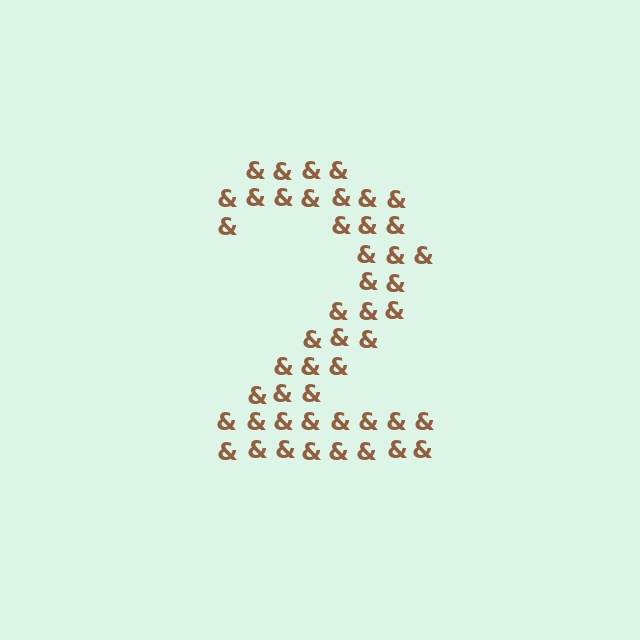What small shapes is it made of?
It is made of small ampersands.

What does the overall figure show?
The overall figure shows the digit 2.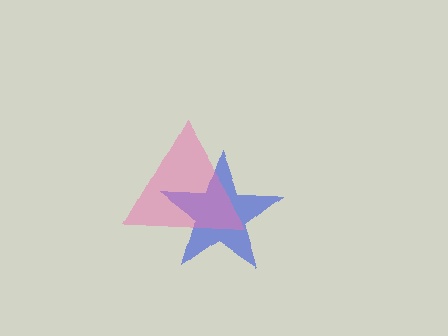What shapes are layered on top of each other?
The layered shapes are: a blue star, a pink triangle.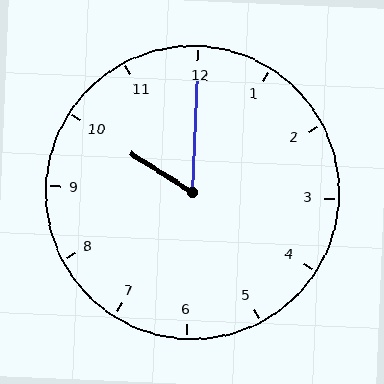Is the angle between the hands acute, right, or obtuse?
It is acute.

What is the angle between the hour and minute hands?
Approximately 60 degrees.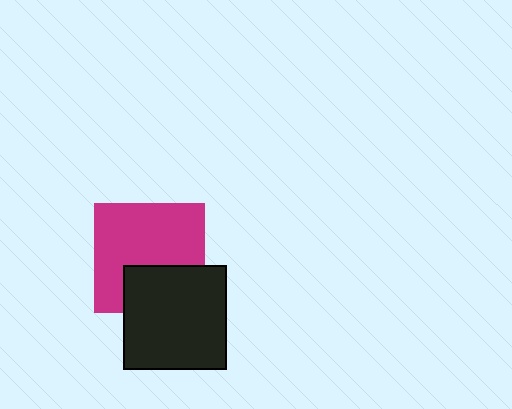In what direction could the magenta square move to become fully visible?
The magenta square could move up. That would shift it out from behind the black square entirely.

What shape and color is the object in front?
The object in front is a black square.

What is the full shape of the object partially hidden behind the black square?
The partially hidden object is a magenta square.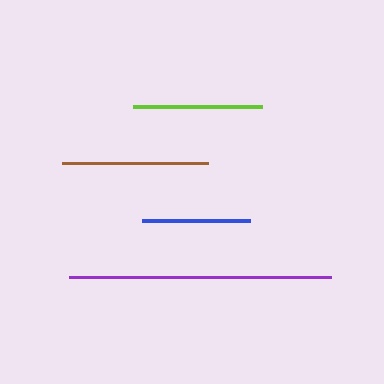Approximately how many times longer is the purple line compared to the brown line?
The purple line is approximately 1.8 times the length of the brown line.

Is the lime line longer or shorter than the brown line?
The brown line is longer than the lime line.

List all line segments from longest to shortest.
From longest to shortest: purple, brown, lime, blue.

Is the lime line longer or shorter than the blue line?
The lime line is longer than the blue line.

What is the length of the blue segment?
The blue segment is approximately 108 pixels long.